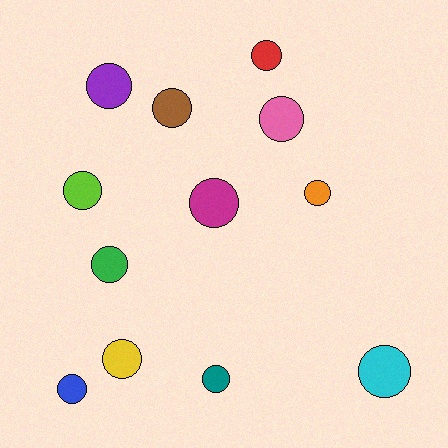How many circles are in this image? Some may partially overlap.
There are 12 circles.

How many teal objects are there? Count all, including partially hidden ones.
There is 1 teal object.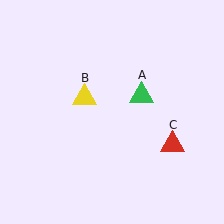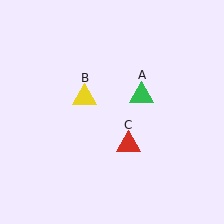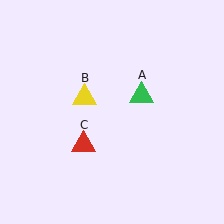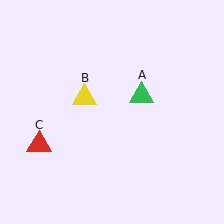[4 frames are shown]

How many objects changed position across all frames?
1 object changed position: red triangle (object C).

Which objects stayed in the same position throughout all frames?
Green triangle (object A) and yellow triangle (object B) remained stationary.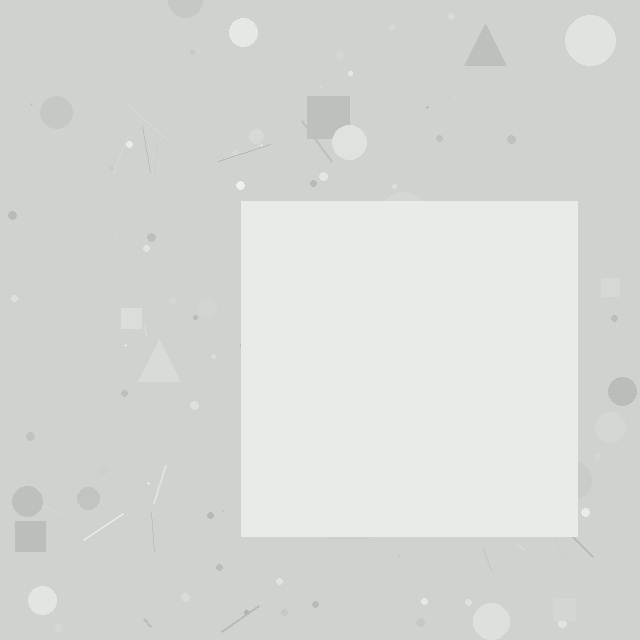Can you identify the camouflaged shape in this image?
The camouflaged shape is a square.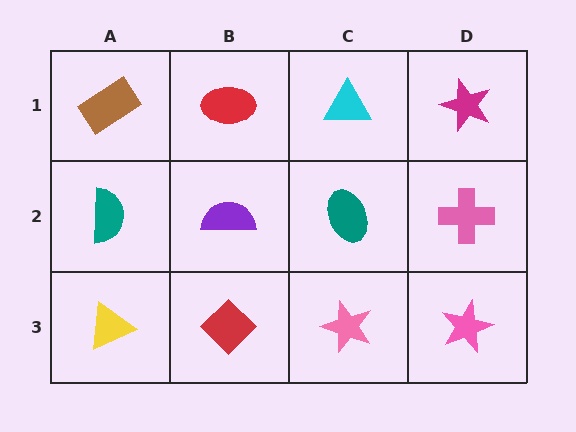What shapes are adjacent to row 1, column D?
A pink cross (row 2, column D), a cyan triangle (row 1, column C).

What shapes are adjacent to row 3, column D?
A pink cross (row 2, column D), a pink star (row 3, column C).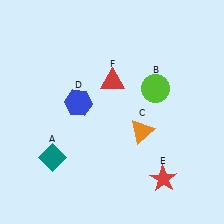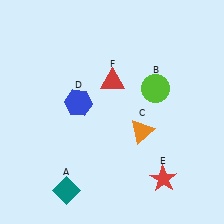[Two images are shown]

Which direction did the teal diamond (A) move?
The teal diamond (A) moved down.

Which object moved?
The teal diamond (A) moved down.